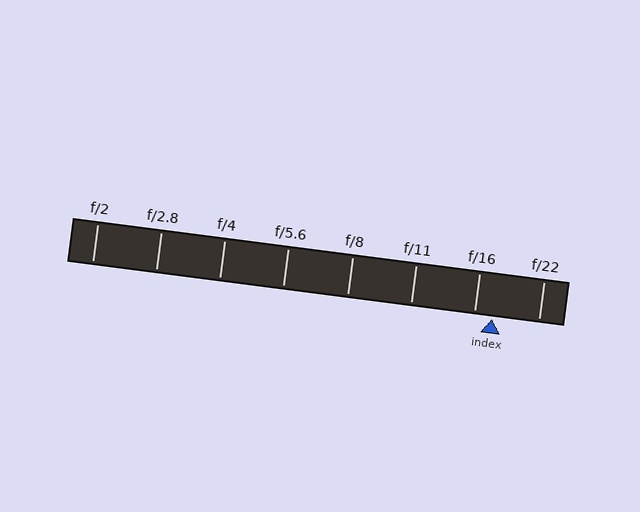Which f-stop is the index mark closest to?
The index mark is closest to f/16.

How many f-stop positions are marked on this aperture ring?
There are 8 f-stop positions marked.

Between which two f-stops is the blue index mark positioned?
The index mark is between f/16 and f/22.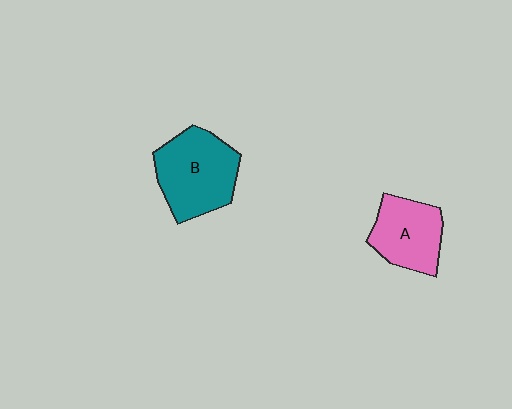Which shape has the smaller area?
Shape A (pink).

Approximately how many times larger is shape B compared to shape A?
Approximately 1.3 times.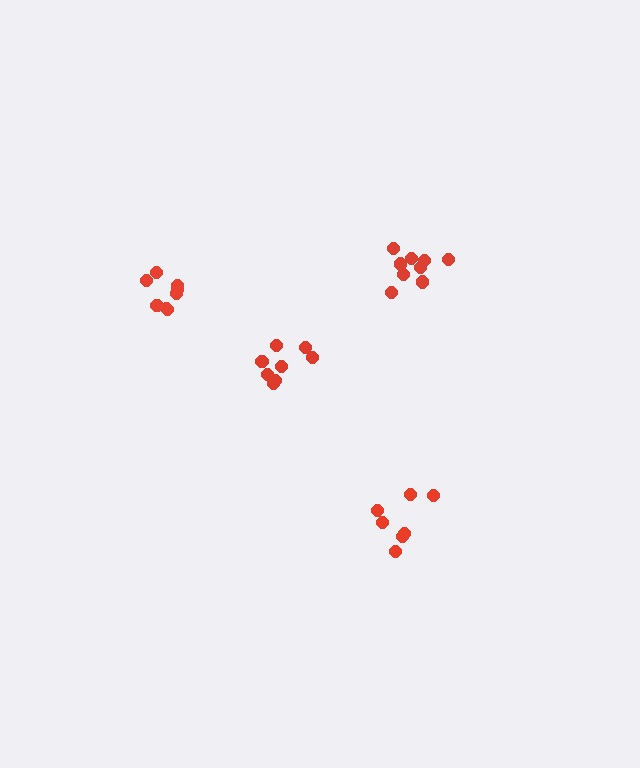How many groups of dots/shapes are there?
There are 4 groups.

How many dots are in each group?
Group 1: 8 dots, Group 2: 7 dots, Group 3: 9 dots, Group 4: 8 dots (32 total).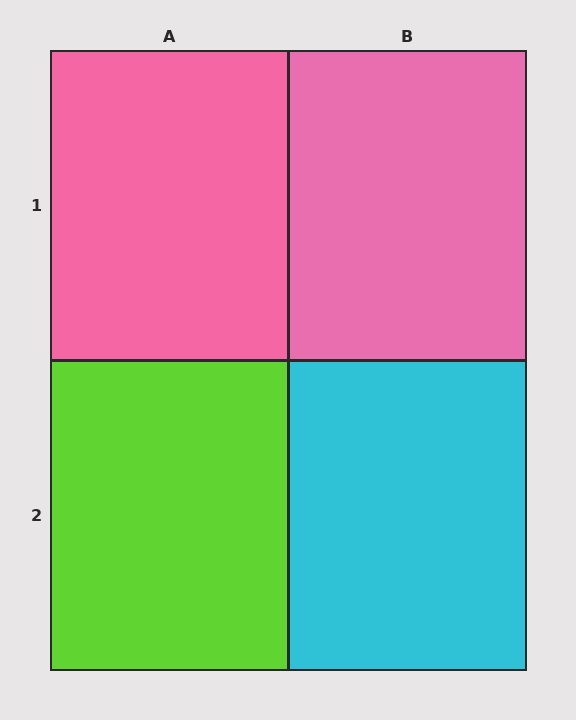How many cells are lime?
1 cell is lime.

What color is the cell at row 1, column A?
Pink.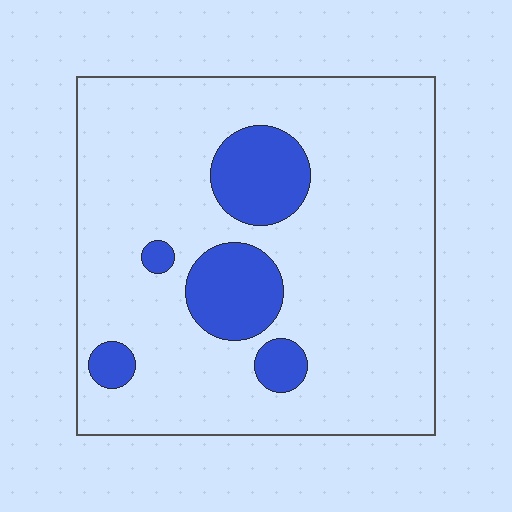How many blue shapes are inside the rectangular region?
5.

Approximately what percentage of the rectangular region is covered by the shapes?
Approximately 15%.